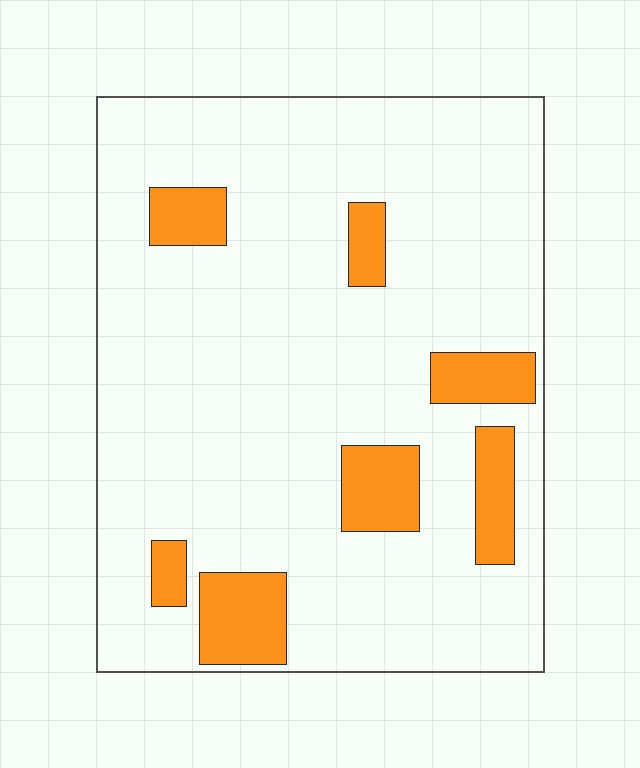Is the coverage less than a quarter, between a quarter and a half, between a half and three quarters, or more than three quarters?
Less than a quarter.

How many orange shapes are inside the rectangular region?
7.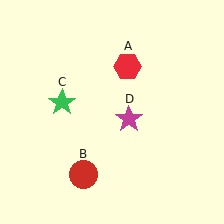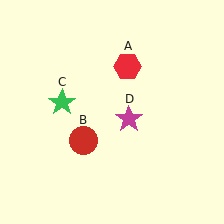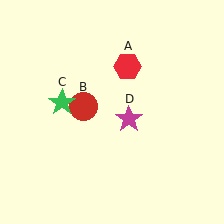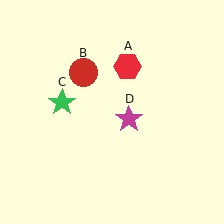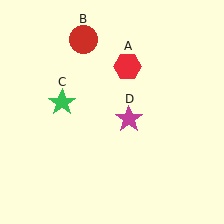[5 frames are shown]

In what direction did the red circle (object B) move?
The red circle (object B) moved up.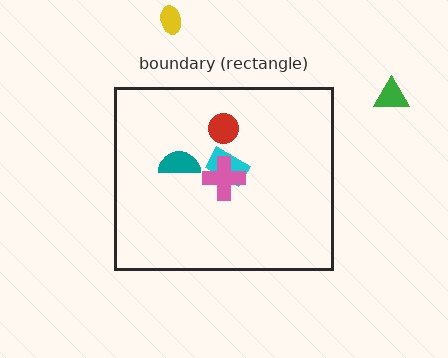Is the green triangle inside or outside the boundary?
Outside.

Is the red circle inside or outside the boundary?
Inside.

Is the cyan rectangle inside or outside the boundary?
Inside.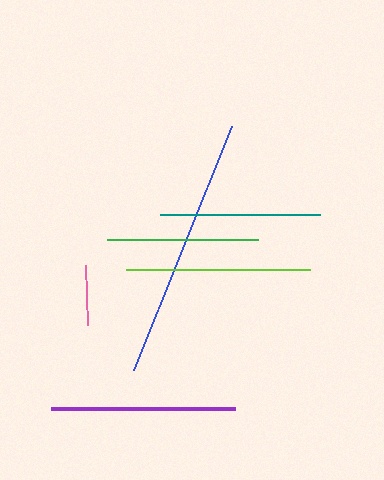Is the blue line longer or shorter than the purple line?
The blue line is longer than the purple line.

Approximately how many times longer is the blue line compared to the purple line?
The blue line is approximately 1.4 times the length of the purple line.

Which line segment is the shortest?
The pink line is the shortest at approximately 60 pixels.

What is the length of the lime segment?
The lime segment is approximately 184 pixels long.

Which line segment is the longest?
The blue line is the longest at approximately 263 pixels.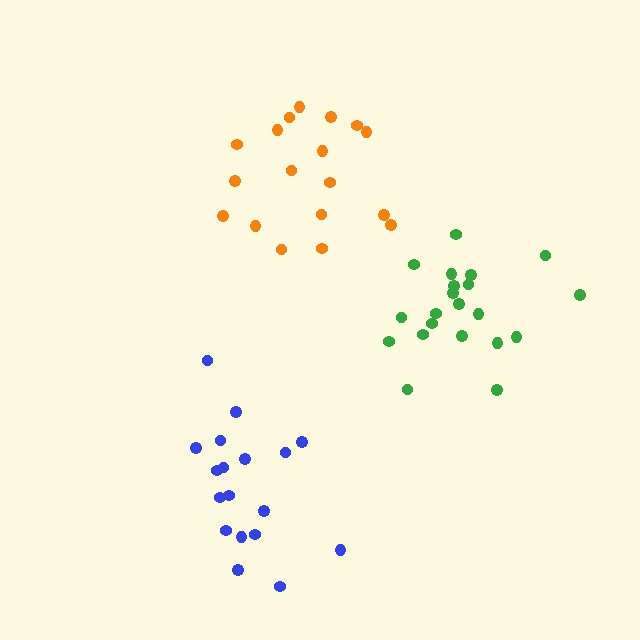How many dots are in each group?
Group 1: 18 dots, Group 2: 18 dots, Group 3: 21 dots (57 total).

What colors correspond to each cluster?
The clusters are colored: blue, orange, green.